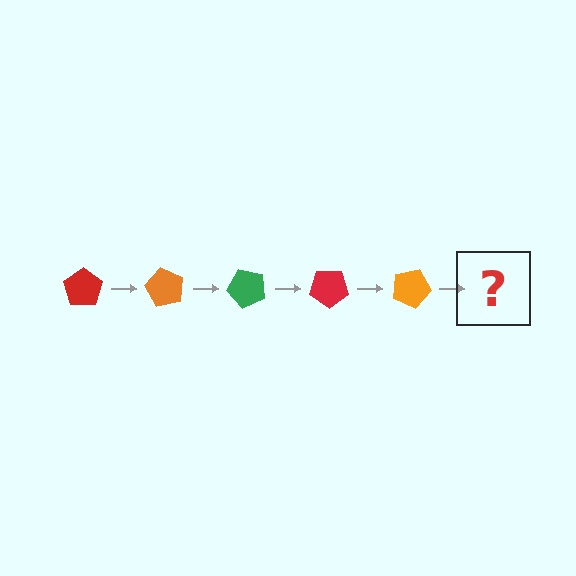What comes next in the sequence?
The next element should be a green pentagon, rotated 300 degrees from the start.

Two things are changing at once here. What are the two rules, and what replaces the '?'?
The two rules are that it rotates 60 degrees each step and the color cycles through red, orange, and green. The '?' should be a green pentagon, rotated 300 degrees from the start.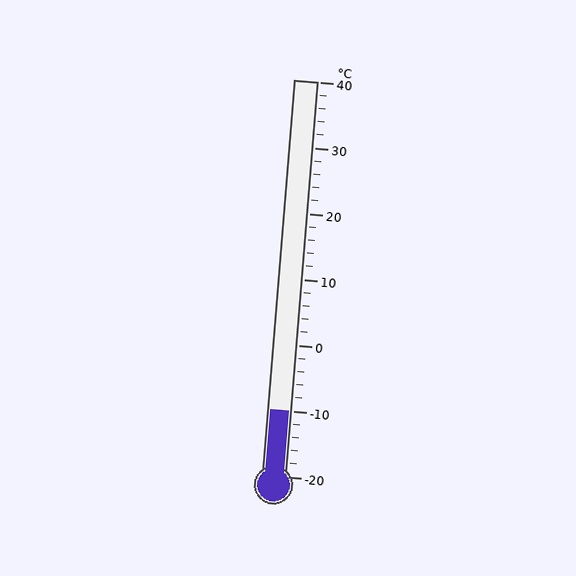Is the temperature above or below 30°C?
The temperature is below 30°C.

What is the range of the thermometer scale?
The thermometer scale ranges from -20°C to 40°C.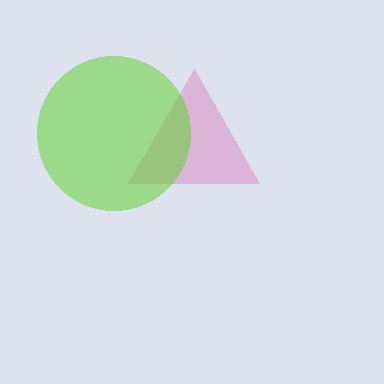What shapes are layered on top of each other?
The layered shapes are: a pink triangle, a lime circle.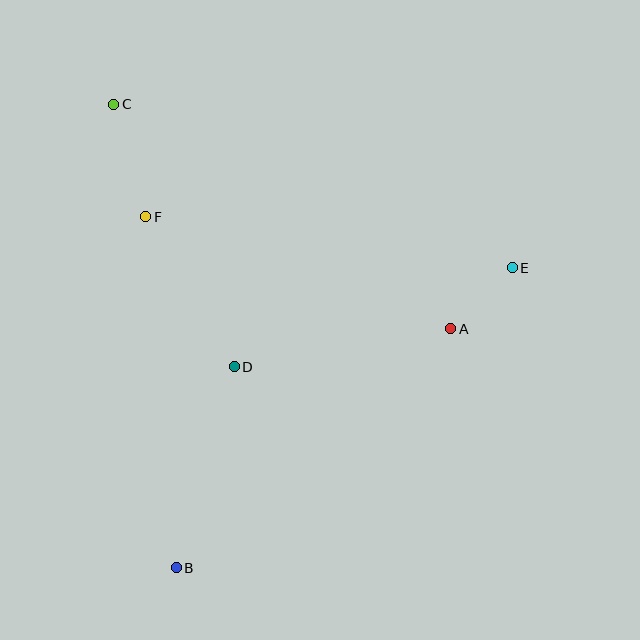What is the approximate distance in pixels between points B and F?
The distance between B and F is approximately 352 pixels.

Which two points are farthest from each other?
Points B and C are farthest from each other.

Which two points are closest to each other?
Points A and E are closest to each other.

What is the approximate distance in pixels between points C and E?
The distance between C and E is approximately 431 pixels.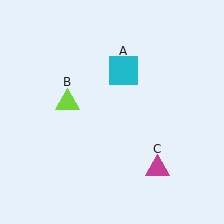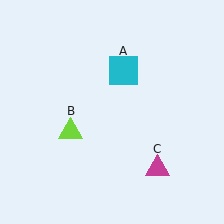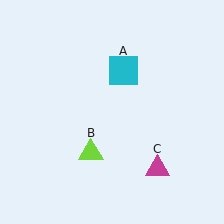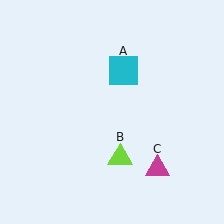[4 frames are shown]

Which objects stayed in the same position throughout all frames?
Cyan square (object A) and magenta triangle (object C) remained stationary.